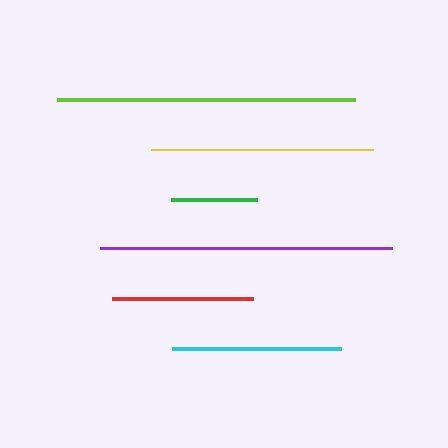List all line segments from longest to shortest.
From longest to shortest: lime, purple, yellow, cyan, red, green.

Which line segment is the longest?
The lime line is the longest at approximately 298 pixels.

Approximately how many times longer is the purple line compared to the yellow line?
The purple line is approximately 1.3 times the length of the yellow line.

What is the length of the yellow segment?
The yellow segment is approximately 222 pixels long.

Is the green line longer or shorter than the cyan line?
The cyan line is longer than the green line.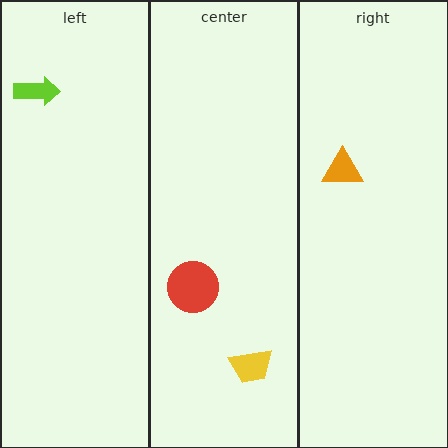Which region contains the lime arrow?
The left region.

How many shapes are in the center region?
2.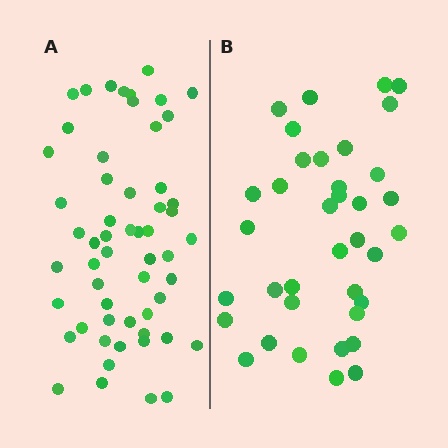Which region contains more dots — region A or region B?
Region A (the left region) has more dots.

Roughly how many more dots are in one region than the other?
Region A has approximately 20 more dots than region B.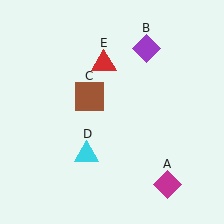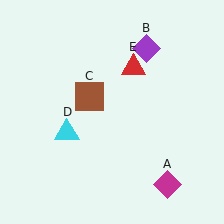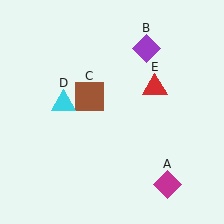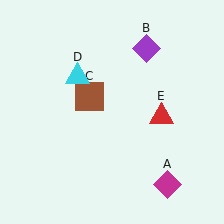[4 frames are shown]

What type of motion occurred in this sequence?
The cyan triangle (object D), red triangle (object E) rotated clockwise around the center of the scene.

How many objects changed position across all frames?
2 objects changed position: cyan triangle (object D), red triangle (object E).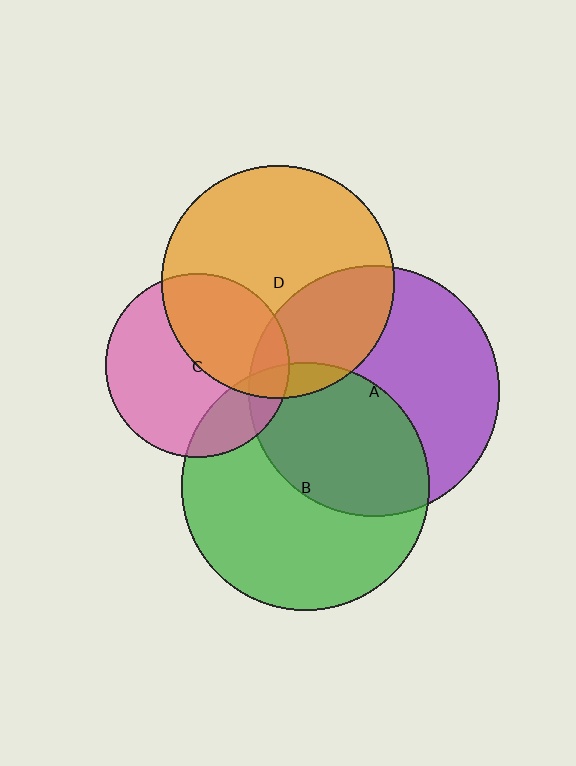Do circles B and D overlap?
Yes.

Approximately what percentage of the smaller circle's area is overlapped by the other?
Approximately 5%.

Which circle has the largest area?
Circle A (purple).